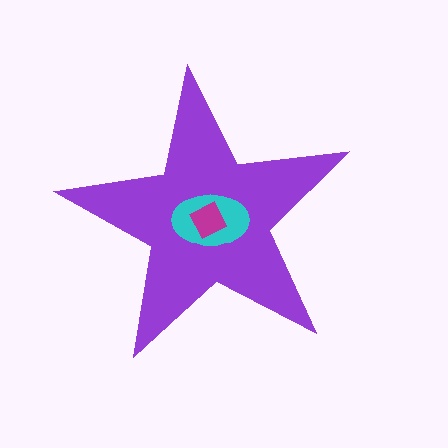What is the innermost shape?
The magenta square.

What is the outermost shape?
The purple star.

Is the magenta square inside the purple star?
Yes.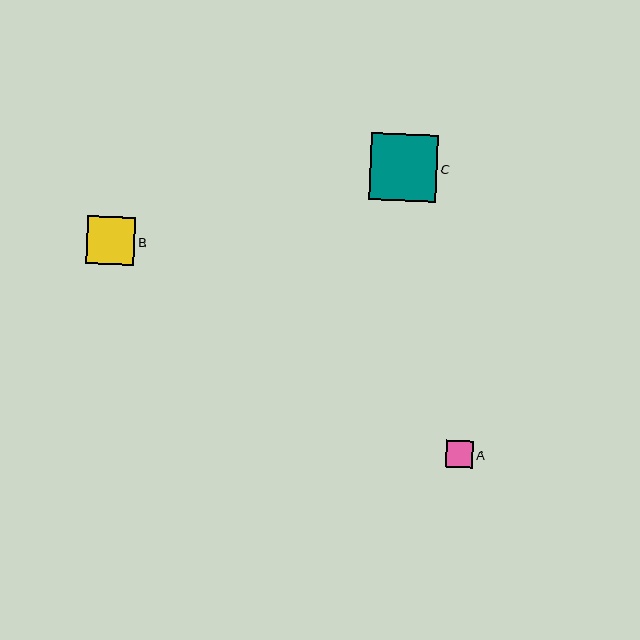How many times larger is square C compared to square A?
Square C is approximately 2.4 times the size of square A.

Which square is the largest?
Square C is the largest with a size of approximately 67 pixels.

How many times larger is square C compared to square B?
Square C is approximately 1.4 times the size of square B.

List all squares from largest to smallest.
From largest to smallest: C, B, A.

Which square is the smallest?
Square A is the smallest with a size of approximately 27 pixels.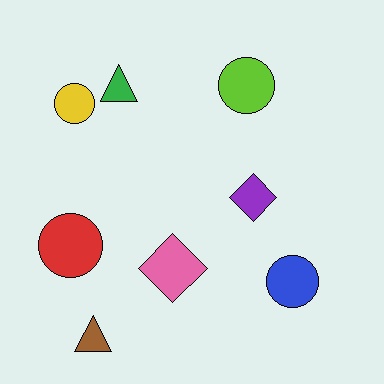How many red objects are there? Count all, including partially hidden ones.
There is 1 red object.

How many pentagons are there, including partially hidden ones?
There are no pentagons.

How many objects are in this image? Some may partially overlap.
There are 8 objects.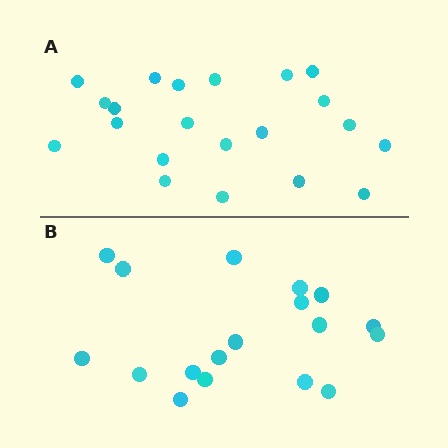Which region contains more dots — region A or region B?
Region A (the top region) has more dots.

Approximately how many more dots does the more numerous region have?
Region A has just a few more — roughly 2 or 3 more dots than region B.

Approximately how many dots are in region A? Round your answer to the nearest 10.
About 20 dots. (The exact count is 21, which rounds to 20.)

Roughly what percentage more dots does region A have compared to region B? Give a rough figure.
About 15% more.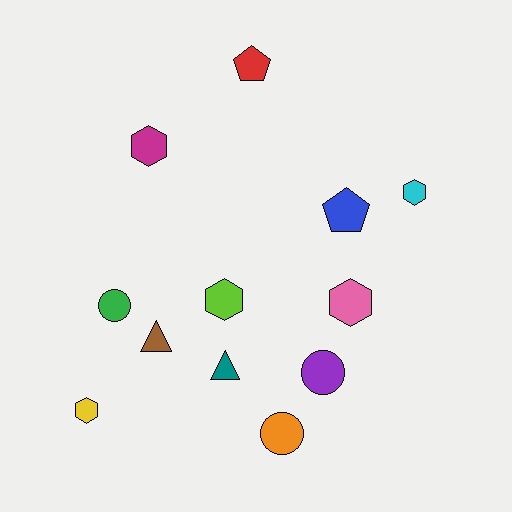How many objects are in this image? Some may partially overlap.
There are 12 objects.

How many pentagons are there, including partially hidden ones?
There are 2 pentagons.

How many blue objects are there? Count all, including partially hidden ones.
There is 1 blue object.